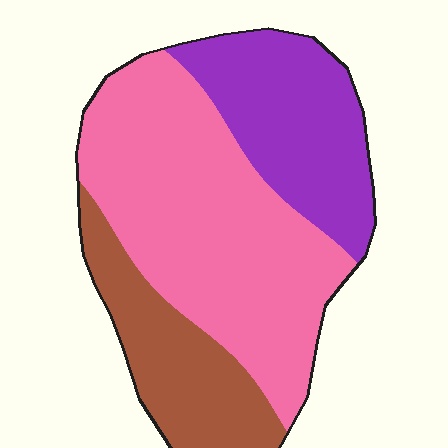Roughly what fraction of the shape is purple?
Purple takes up between a quarter and a half of the shape.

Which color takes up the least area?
Brown, at roughly 20%.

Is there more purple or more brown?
Purple.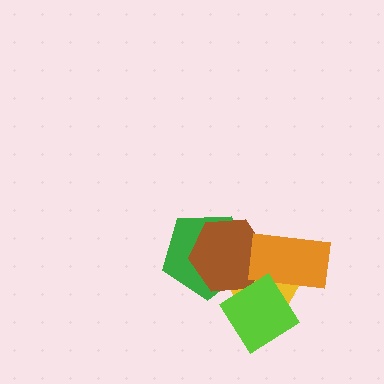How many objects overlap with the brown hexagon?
3 objects overlap with the brown hexagon.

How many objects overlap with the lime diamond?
2 objects overlap with the lime diamond.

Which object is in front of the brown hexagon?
The orange rectangle is in front of the brown hexagon.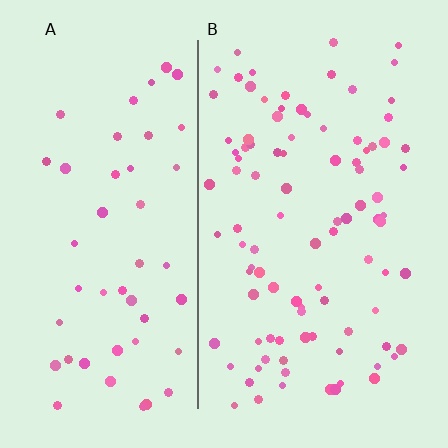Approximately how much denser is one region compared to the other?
Approximately 2.0× — region B over region A.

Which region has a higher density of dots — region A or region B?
B (the right).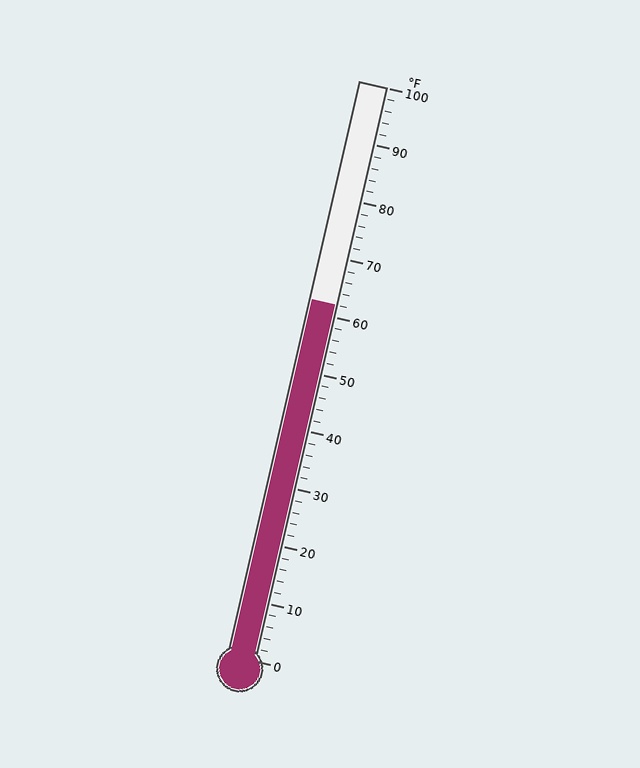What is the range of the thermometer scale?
The thermometer scale ranges from 0°F to 100°F.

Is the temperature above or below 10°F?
The temperature is above 10°F.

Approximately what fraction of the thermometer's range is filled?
The thermometer is filled to approximately 60% of its range.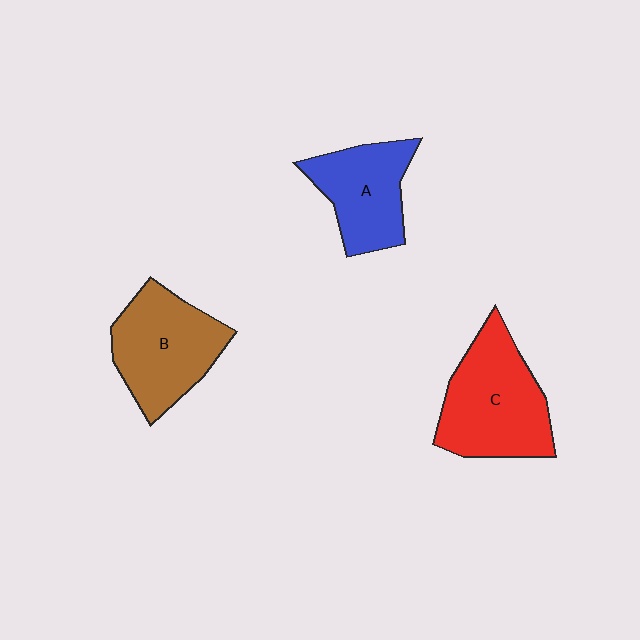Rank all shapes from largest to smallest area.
From largest to smallest: C (red), B (brown), A (blue).